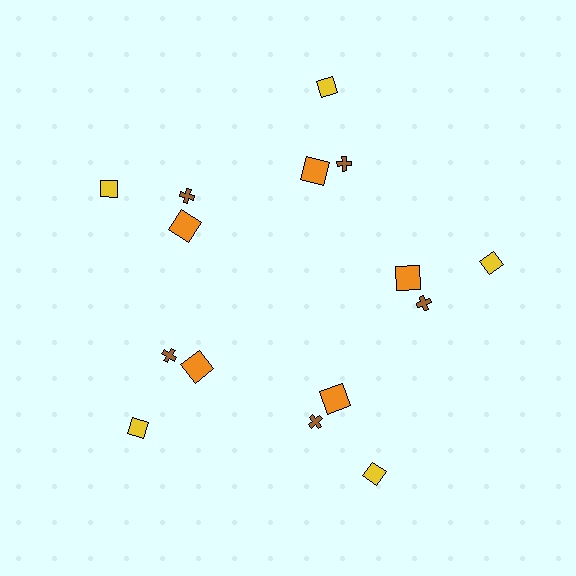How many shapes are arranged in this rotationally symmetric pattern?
There are 15 shapes, arranged in 5 groups of 3.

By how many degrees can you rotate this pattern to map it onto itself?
The pattern maps onto itself every 72 degrees of rotation.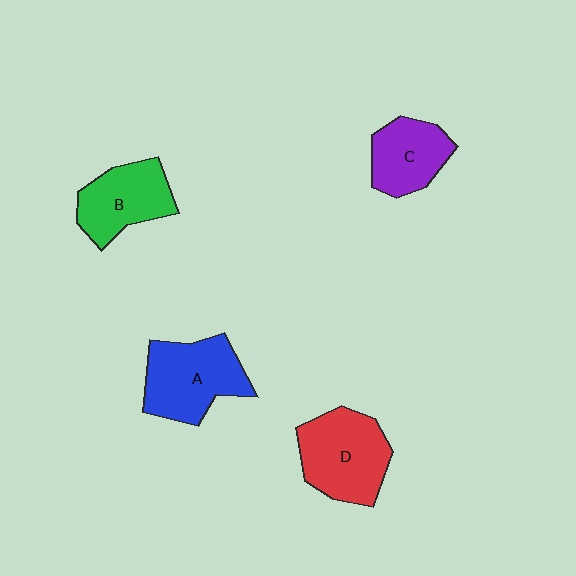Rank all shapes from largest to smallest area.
From largest to smallest: D (red), A (blue), B (green), C (purple).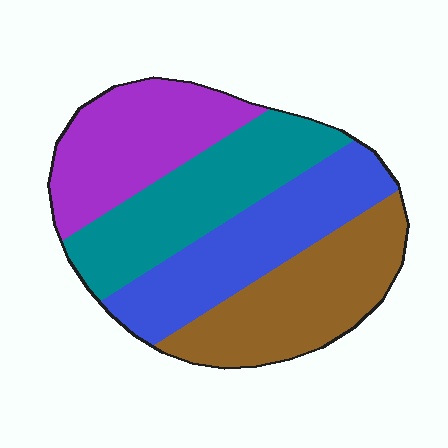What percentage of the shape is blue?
Blue takes up between a sixth and a third of the shape.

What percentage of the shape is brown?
Brown covers around 25% of the shape.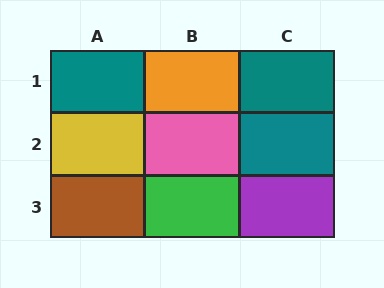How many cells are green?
1 cell is green.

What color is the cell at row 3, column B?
Green.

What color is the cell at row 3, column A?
Brown.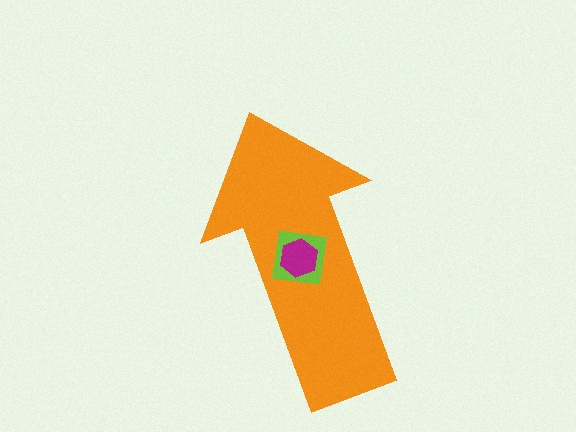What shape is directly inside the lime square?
The magenta hexagon.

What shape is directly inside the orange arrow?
The lime square.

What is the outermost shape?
The orange arrow.